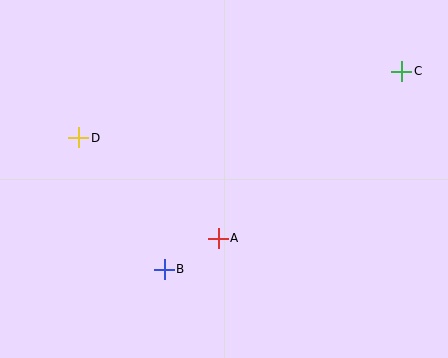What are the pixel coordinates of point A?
Point A is at (218, 238).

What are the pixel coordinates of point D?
Point D is at (79, 138).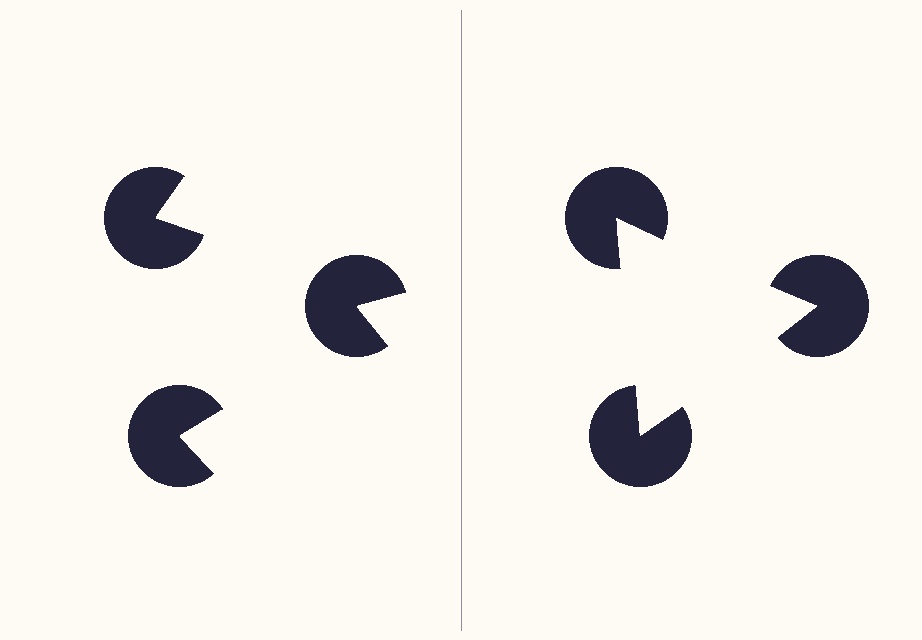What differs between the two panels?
The pac-man discs are positioned identically on both sides; only the wedge orientations differ. On the right they align to a triangle; on the left they are misaligned.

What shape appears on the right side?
An illusory triangle.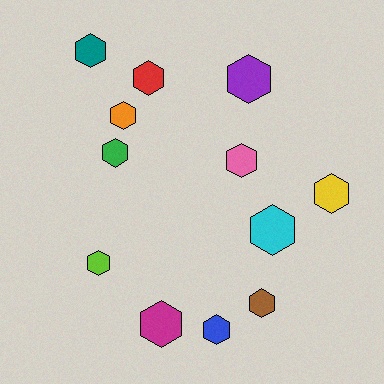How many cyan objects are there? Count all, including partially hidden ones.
There is 1 cyan object.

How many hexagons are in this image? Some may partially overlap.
There are 12 hexagons.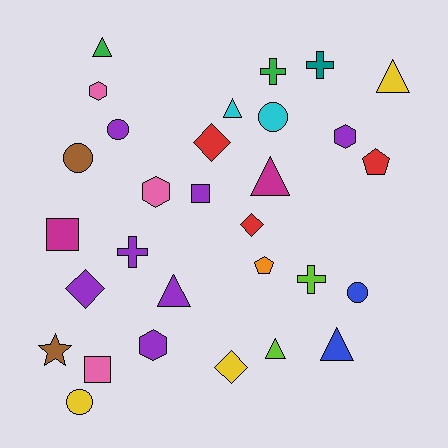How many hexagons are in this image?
There are 4 hexagons.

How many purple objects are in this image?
There are 7 purple objects.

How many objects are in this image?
There are 30 objects.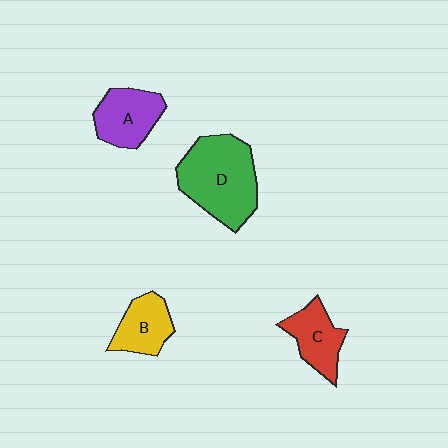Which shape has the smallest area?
Shape B (yellow).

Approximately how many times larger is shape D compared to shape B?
Approximately 2.0 times.